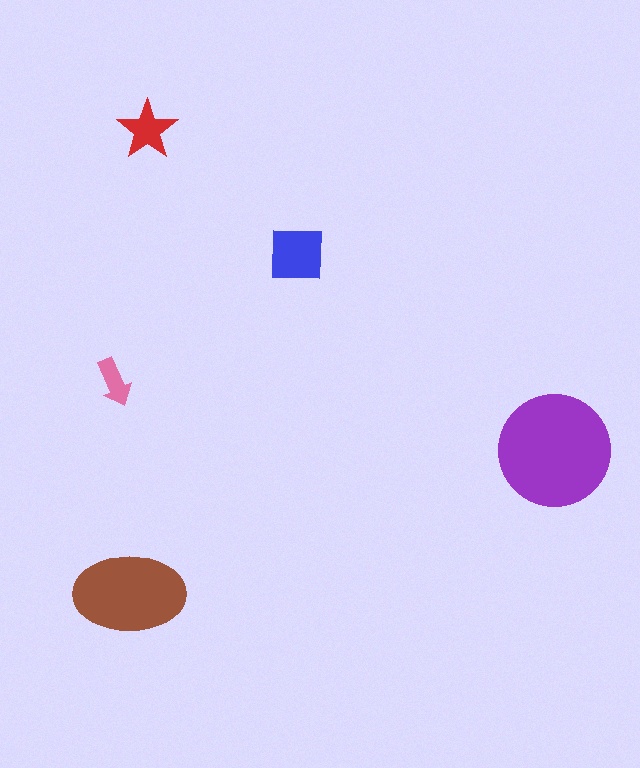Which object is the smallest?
The pink arrow.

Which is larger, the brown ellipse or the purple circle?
The purple circle.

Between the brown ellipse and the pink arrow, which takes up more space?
The brown ellipse.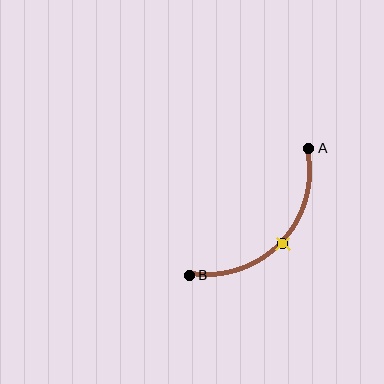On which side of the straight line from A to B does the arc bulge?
The arc bulges below and to the right of the straight line connecting A and B.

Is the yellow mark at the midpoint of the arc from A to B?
Yes. The yellow mark lies on the arc at equal arc-length from both A and B — it is the arc midpoint.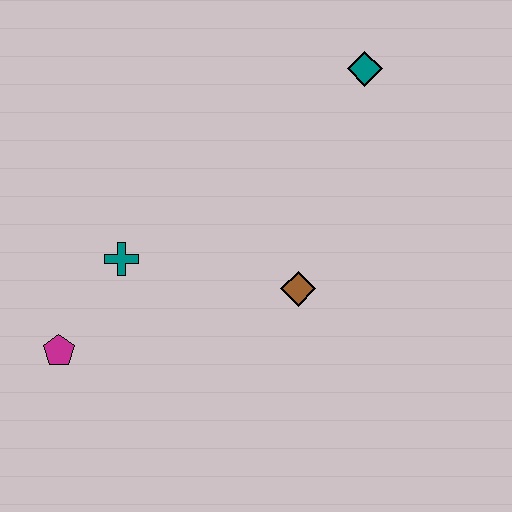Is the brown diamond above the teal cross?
No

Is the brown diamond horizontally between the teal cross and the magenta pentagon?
No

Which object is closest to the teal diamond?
The brown diamond is closest to the teal diamond.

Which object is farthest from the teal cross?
The teal diamond is farthest from the teal cross.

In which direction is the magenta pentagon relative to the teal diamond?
The magenta pentagon is to the left of the teal diamond.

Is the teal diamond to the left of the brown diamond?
No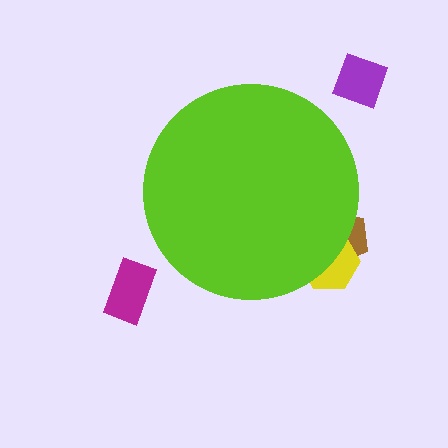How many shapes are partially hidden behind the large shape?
2 shapes are partially hidden.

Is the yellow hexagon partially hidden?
Yes, the yellow hexagon is partially hidden behind the lime circle.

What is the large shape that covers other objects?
A lime circle.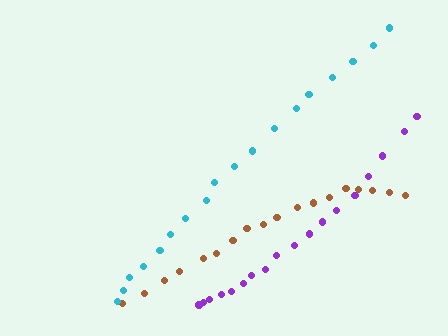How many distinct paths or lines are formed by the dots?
There are 3 distinct paths.